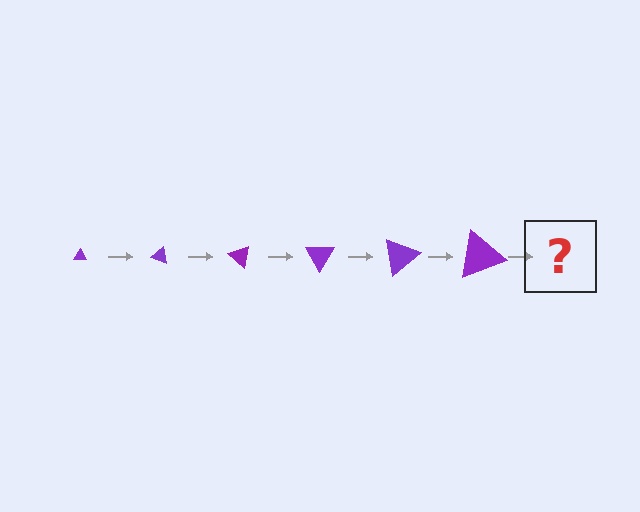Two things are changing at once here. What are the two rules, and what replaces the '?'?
The two rules are that the triangle grows larger each step and it rotates 20 degrees each step. The '?' should be a triangle, larger than the previous one and rotated 120 degrees from the start.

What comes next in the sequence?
The next element should be a triangle, larger than the previous one and rotated 120 degrees from the start.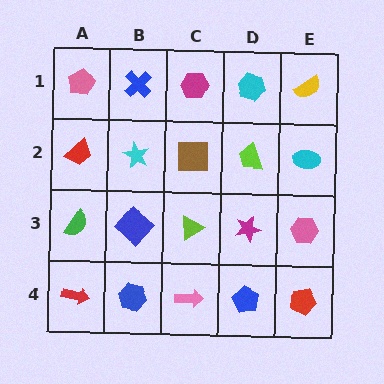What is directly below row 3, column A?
A red arrow.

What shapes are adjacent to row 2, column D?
A cyan hexagon (row 1, column D), a magenta star (row 3, column D), a brown square (row 2, column C), a cyan ellipse (row 2, column E).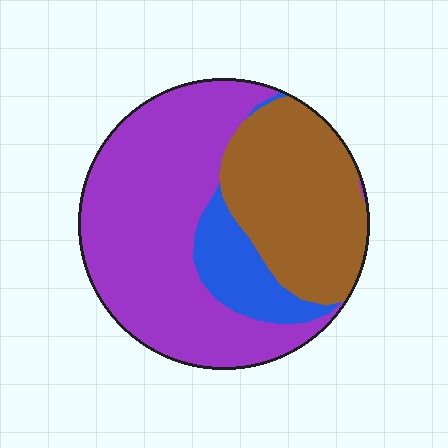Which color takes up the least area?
Blue, at roughly 10%.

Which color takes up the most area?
Purple, at roughly 55%.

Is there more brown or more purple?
Purple.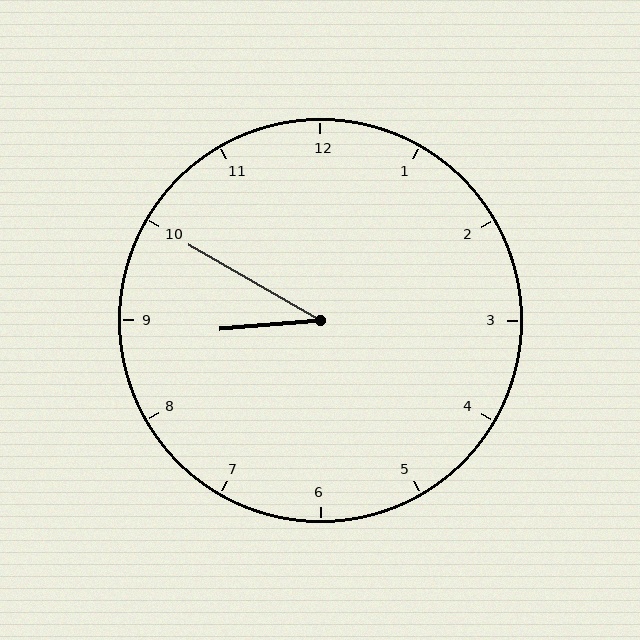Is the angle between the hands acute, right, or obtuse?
It is acute.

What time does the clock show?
8:50.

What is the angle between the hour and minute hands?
Approximately 35 degrees.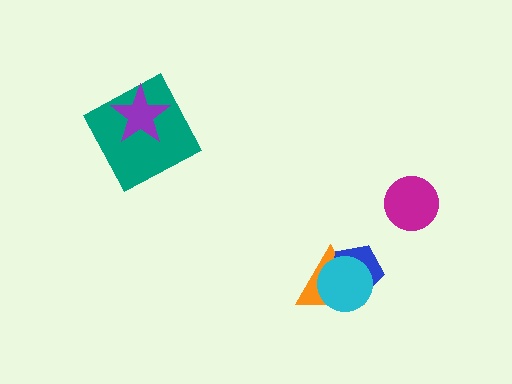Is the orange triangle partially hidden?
Yes, it is partially covered by another shape.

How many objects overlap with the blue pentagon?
2 objects overlap with the blue pentagon.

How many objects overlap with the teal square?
1 object overlaps with the teal square.